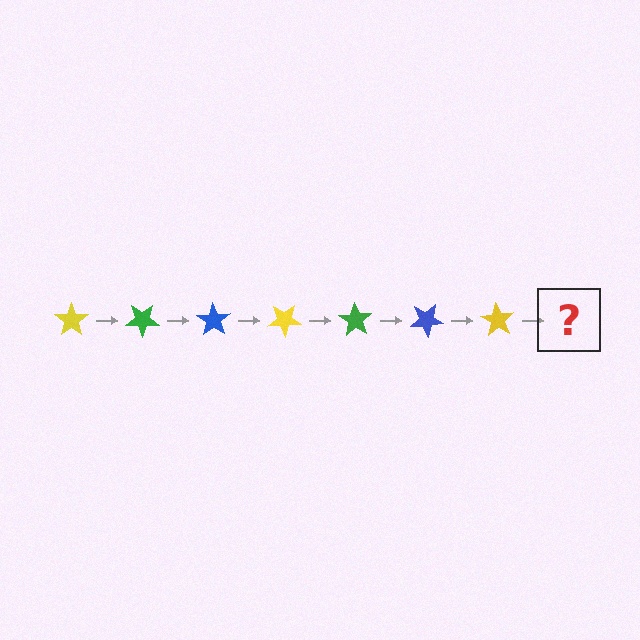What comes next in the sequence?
The next element should be a green star, rotated 245 degrees from the start.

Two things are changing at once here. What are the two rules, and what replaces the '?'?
The two rules are that it rotates 35 degrees each step and the color cycles through yellow, green, and blue. The '?' should be a green star, rotated 245 degrees from the start.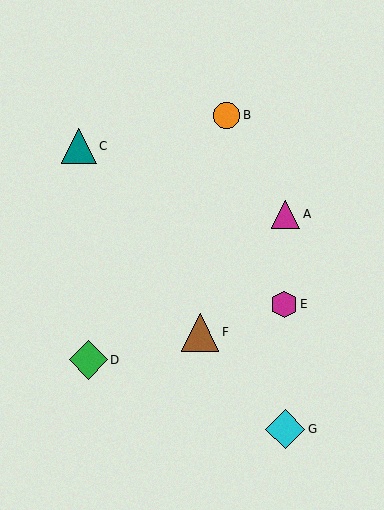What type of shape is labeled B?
Shape B is an orange circle.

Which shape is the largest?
The cyan diamond (labeled G) is the largest.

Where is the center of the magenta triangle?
The center of the magenta triangle is at (286, 214).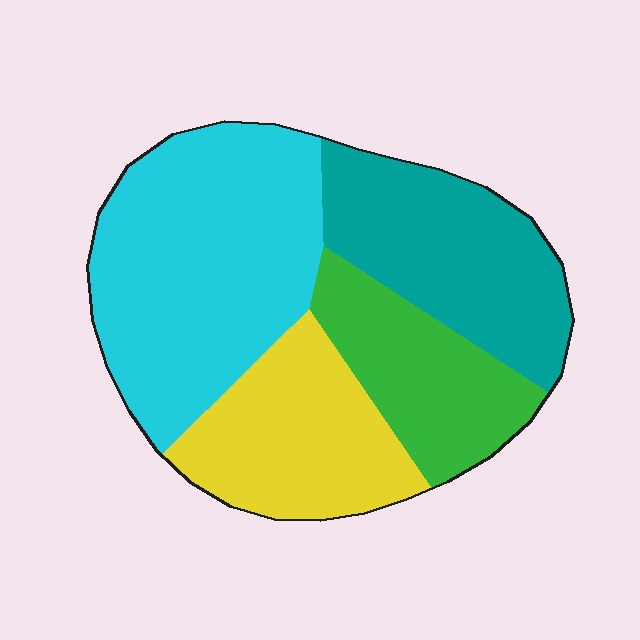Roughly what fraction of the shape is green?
Green takes up less than a quarter of the shape.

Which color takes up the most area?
Cyan, at roughly 40%.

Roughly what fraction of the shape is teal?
Teal covers around 25% of the shape.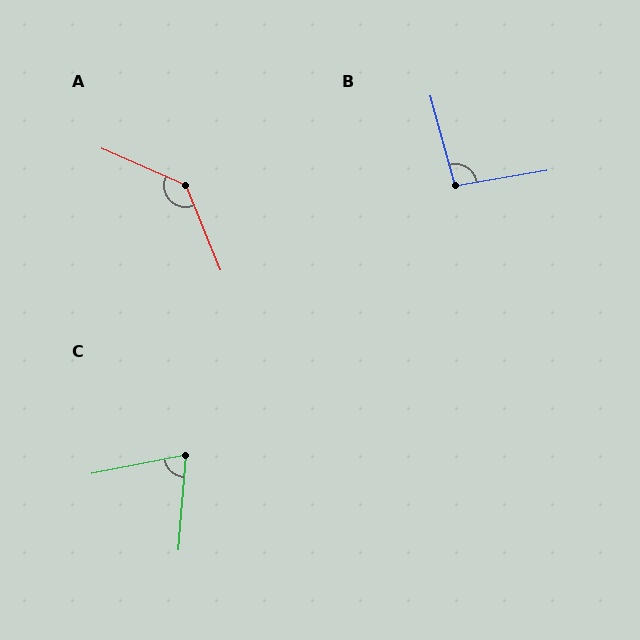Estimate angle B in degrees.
Approximately 96 degrees.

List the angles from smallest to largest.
C (75°), B (96°), A (136°).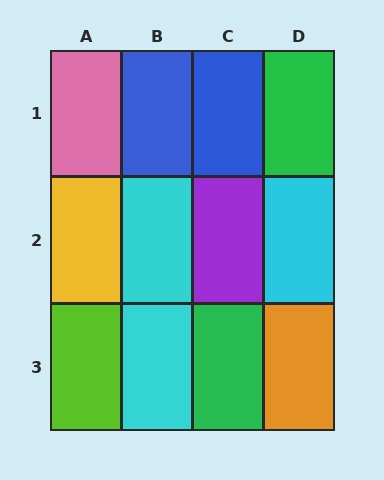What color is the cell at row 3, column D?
Orange.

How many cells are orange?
1 cell is orange.